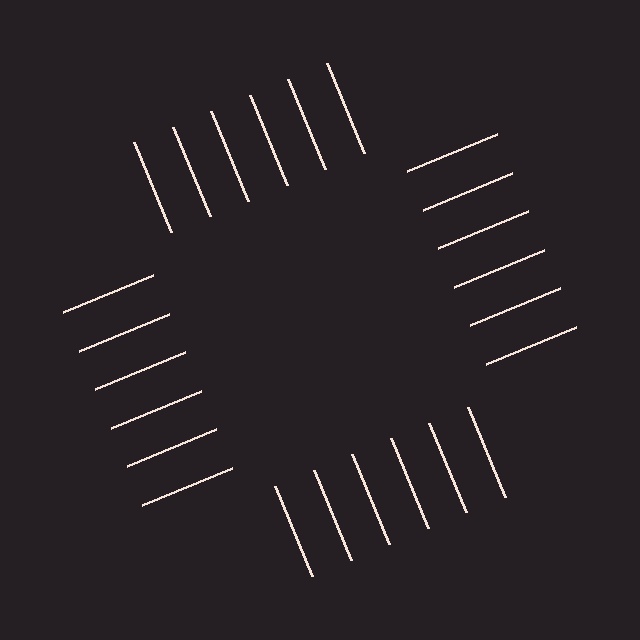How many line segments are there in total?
24 — 6 along each of the 4 edges.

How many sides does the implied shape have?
4 sides — the line-ends trace a square.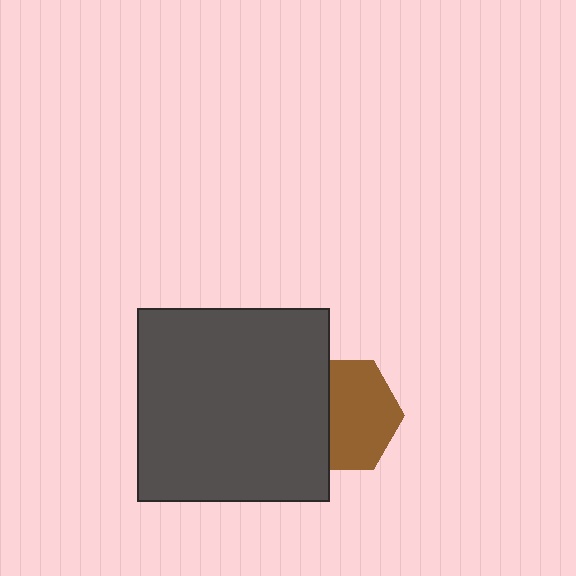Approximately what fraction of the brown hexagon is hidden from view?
Roughly 37% of the brown hexagon is hidden behind the dark gray square.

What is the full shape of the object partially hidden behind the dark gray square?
The partially hidden object is a brown hexagon.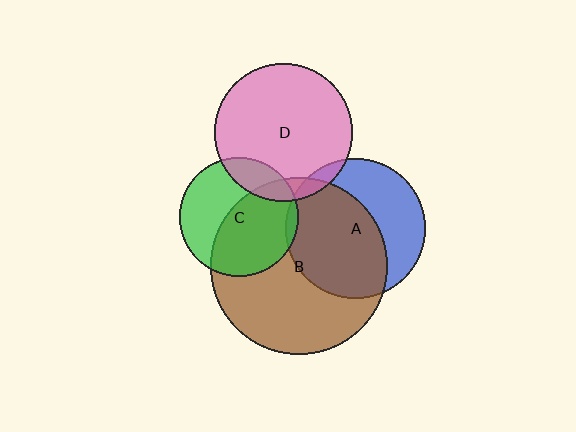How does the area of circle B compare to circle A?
Approximately 1.6 times.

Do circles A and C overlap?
Yes.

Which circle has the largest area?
Circle B (brown).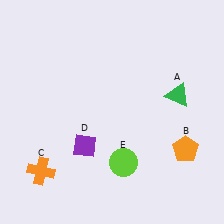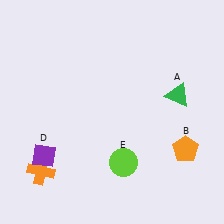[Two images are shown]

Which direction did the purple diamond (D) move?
The purple diamond (D) moved left.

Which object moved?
The purple diamond (D) moved left.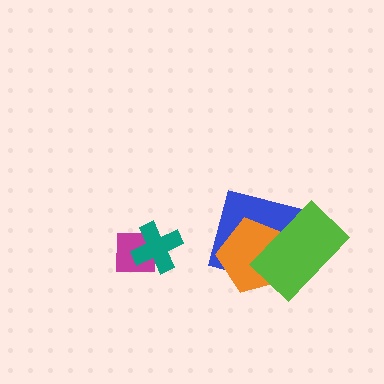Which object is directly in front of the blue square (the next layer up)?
The orange pentagon is directly in front of the blue square.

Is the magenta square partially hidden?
Yes, it is partially covered by another shape.